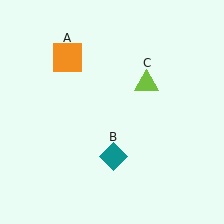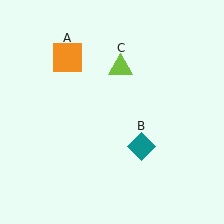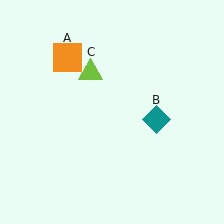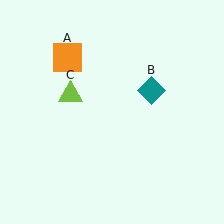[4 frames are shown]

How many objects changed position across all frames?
2 objects changed position: teal diamond (object B), lime triangle (object C).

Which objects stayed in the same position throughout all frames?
Orange square (object A) remained stationary.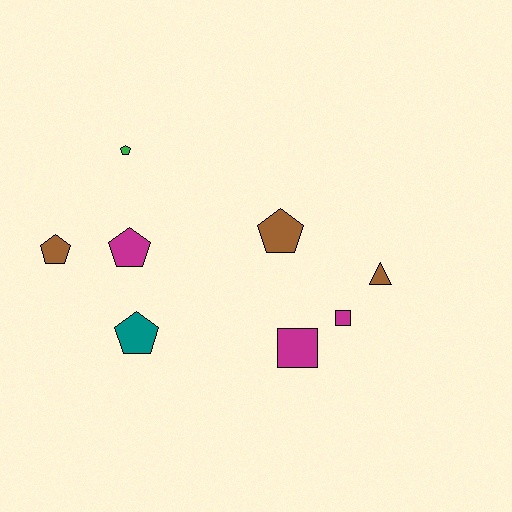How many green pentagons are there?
There is 1 green pentagon.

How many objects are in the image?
There are 8 objects.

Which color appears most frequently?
Magenta, with 3 objects.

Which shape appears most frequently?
Pentagon, with 5 objects.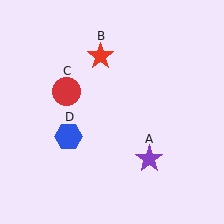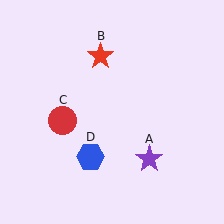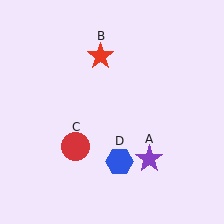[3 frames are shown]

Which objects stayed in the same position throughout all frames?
Purple star (object A) and red star (object B) remained stationary.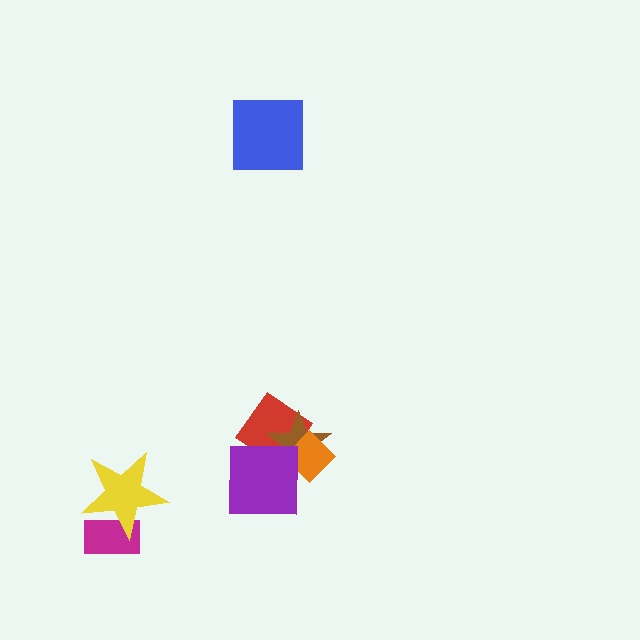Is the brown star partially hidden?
Yes, it is partially covered by another shape.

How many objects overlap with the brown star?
3 objects overlap with the brown star.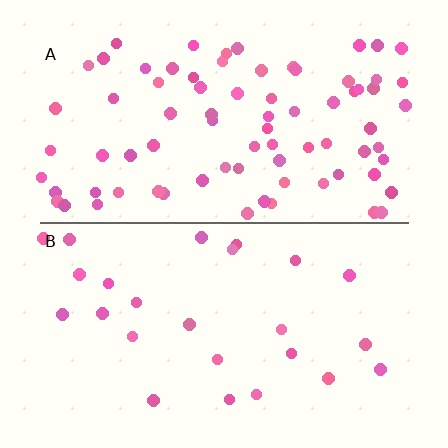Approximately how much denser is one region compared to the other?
Approximately 3.2× — region A over region B.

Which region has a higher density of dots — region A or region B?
A (the top).